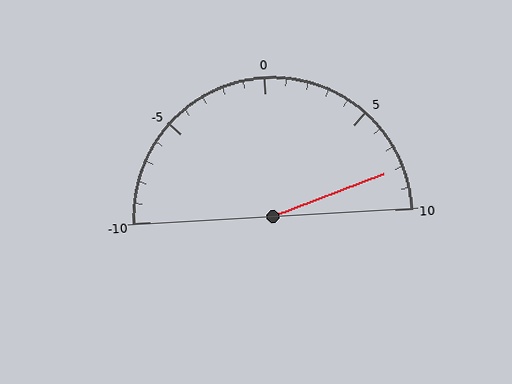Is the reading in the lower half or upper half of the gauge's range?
The reading is in the upper half of the range (-10 to 10).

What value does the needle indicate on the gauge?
The needle indicates approximately 8.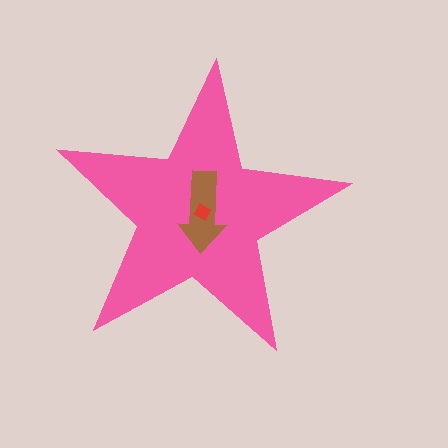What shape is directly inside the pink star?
The brown arrow.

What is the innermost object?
The red diamond.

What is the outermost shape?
The pink star.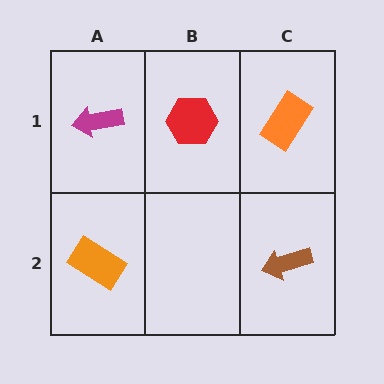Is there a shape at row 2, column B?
No, that cell is empty.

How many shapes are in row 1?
3 shapes.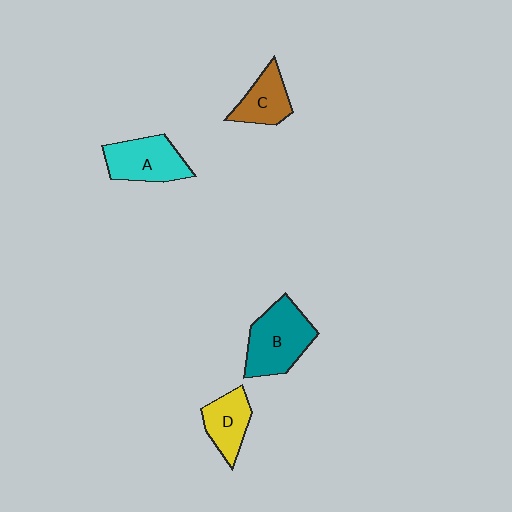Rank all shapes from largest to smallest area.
From largest to smallest: B (teal), A (cyan), D (yellow), C (brown).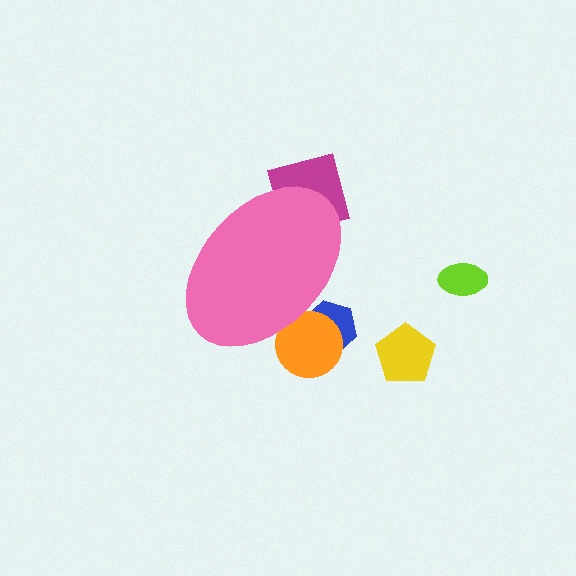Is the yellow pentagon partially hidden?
No, the yellow pentagon is fully visible.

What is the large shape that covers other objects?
A pink ellipse.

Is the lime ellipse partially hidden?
No, the lime ellipse is fully visible.